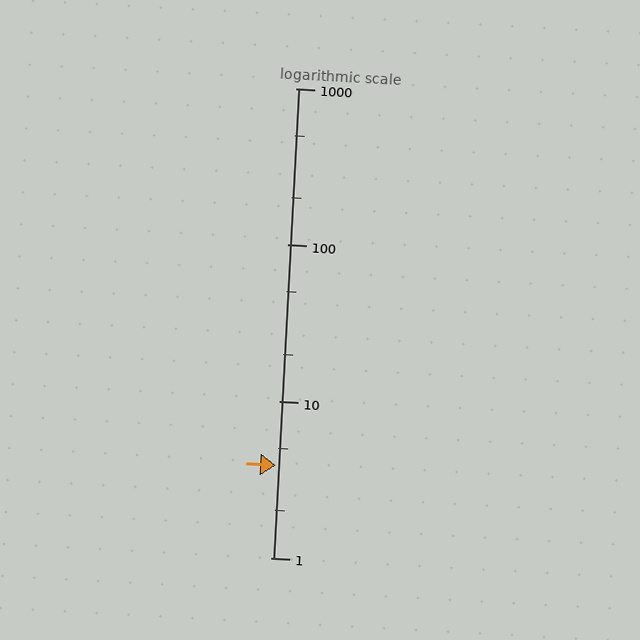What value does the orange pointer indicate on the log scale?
The pointer indicates approximately 3.9.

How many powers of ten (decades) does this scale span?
The scale spans 3 decades, from 1 to 1000.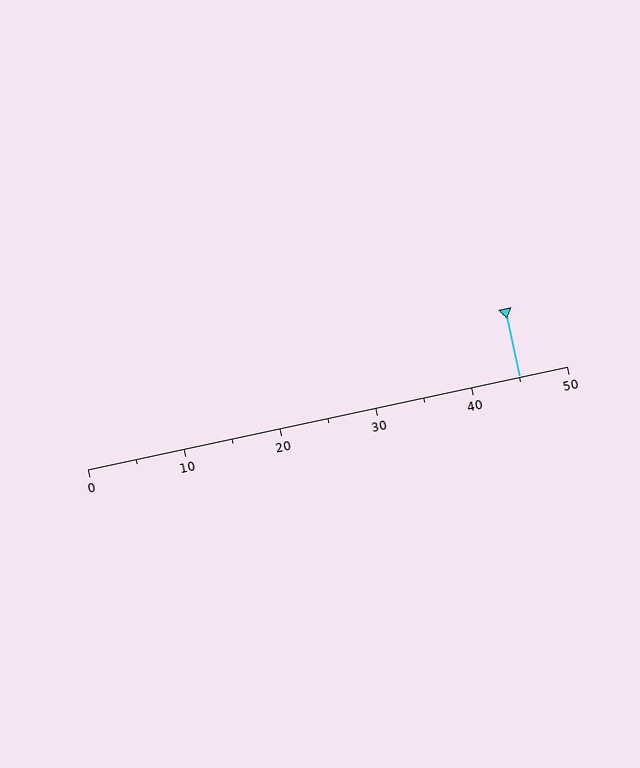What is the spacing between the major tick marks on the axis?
The major ticks are spaced 10 apart.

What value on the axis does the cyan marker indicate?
The marker indicates approximately 45.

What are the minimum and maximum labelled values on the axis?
The axis runs from 0 to 50.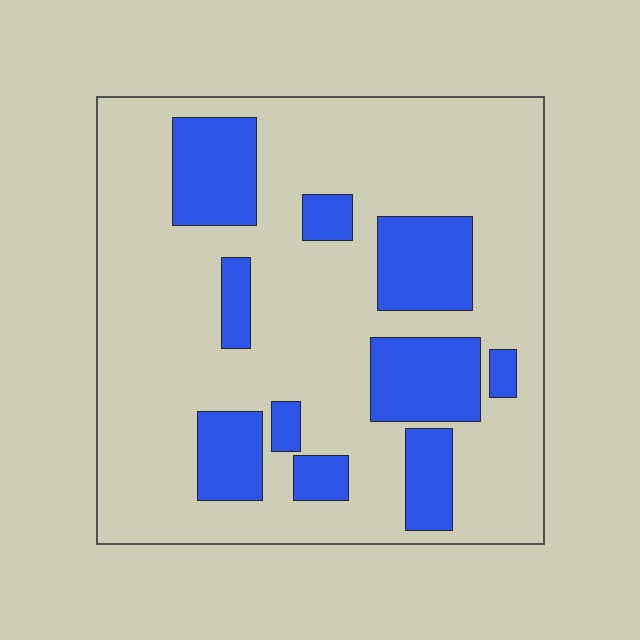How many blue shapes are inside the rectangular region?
10.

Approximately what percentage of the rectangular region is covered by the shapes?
Approximately 25%.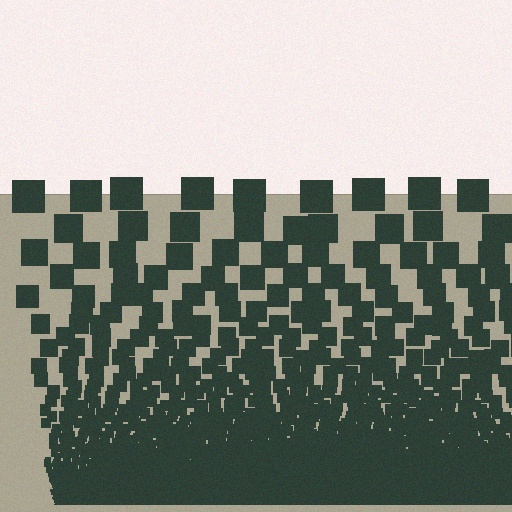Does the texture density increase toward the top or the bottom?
Density increases toward the bottom.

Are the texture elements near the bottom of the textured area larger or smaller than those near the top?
Smaller. The gradient is inverted — elements near the bottom are smaller and denser.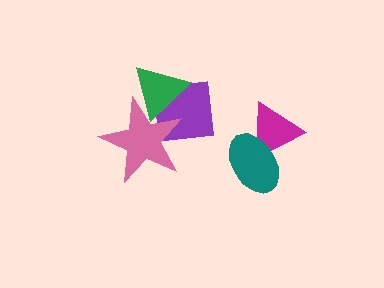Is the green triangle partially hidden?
No, no other shape covers it.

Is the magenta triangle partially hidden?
Yes, it is partially covered by another shape.